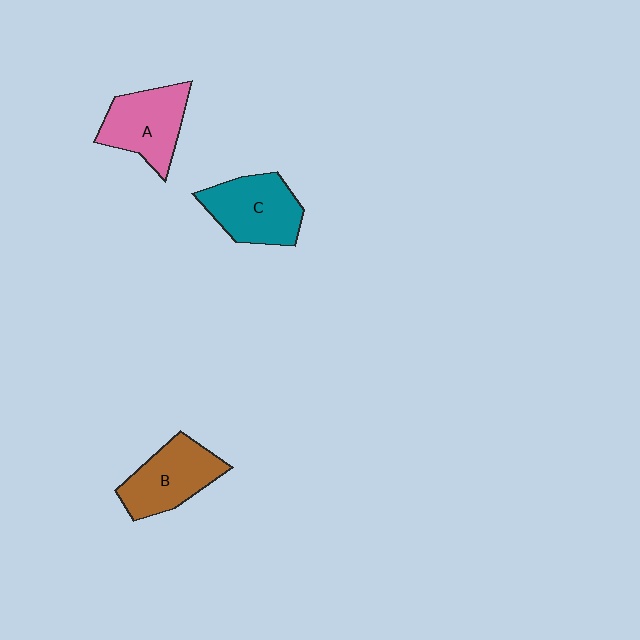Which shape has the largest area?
Shape C (teal).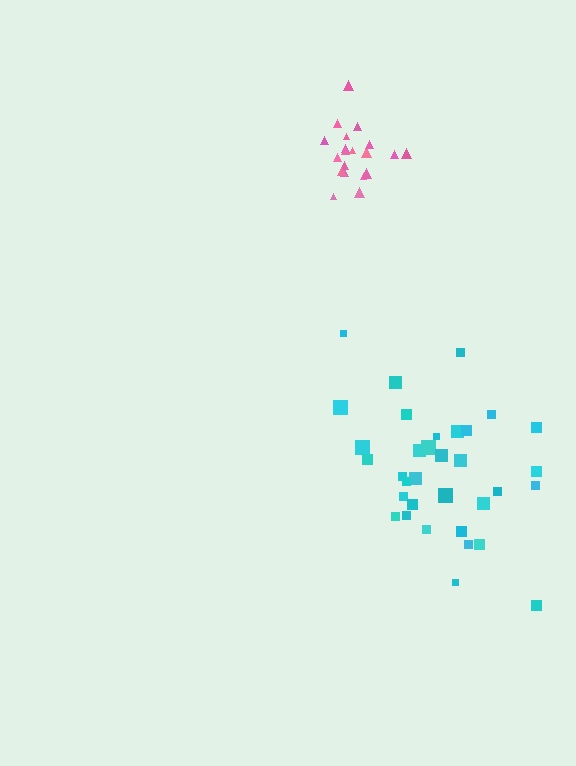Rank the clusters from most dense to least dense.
pink, cyan.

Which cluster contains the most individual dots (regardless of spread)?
Cyan (34).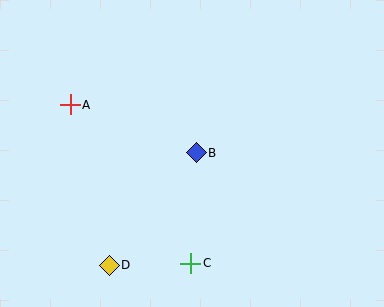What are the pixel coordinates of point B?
Point B is at (196, 153).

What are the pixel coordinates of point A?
Point A is at (70, 105).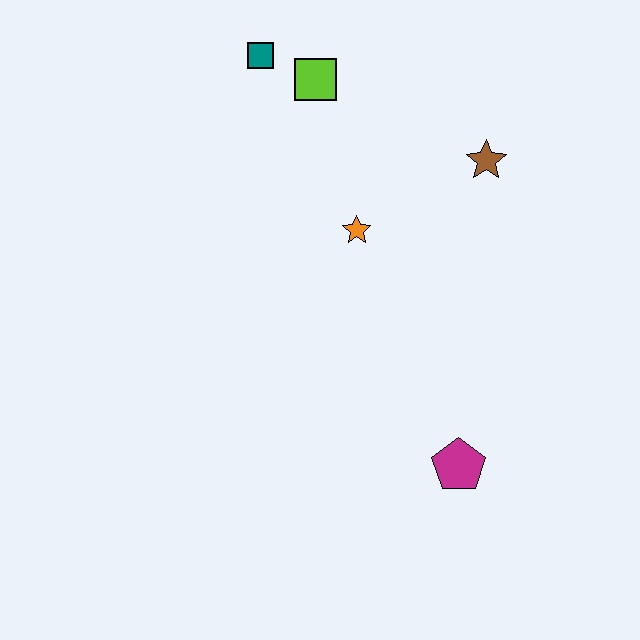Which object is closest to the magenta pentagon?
The orange star is closest to the magenta pentagon.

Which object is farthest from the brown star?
The magenta pentagon is farthest from the brown star.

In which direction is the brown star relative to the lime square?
The brown star is to the right of the lime square.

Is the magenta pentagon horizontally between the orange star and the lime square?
No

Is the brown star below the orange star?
No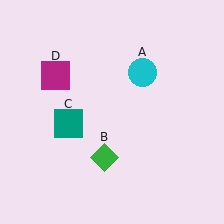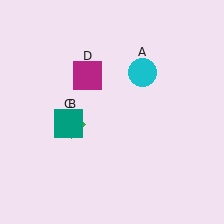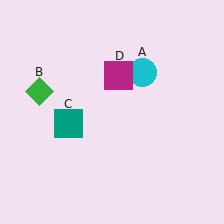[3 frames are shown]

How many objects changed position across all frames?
2 objects changed position: green diamond (object B), magenta square (object D).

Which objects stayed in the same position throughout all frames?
Cyan circle (object A) and teal square (object C) remained stationary.